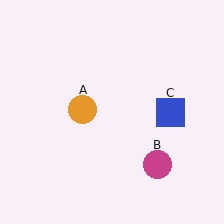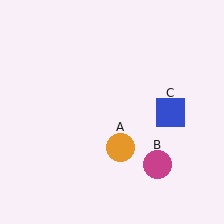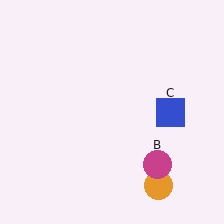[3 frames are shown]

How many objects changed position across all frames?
1 object changed position: orange circle (object A).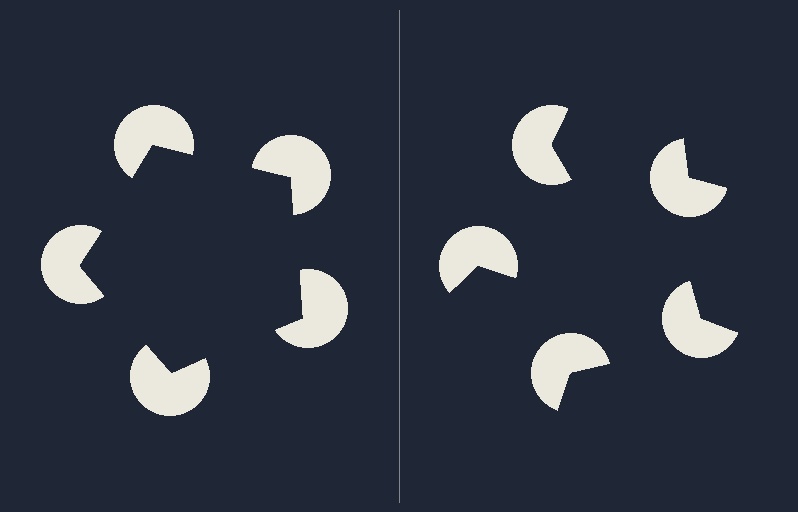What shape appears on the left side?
An illusory pentagon.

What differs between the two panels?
The pac-man discs are positioned identically on both sides; only the wedge orientations differ. On the left they align to a pentagon; on the right they are misaligned.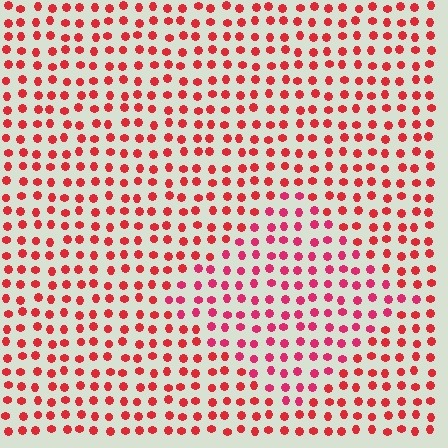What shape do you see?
I see a diamond.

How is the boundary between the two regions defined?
The boundary is defined purely by a slight shift in hue (about 19 degrees). Spacing, size, and orientation are identical on both sides.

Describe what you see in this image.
The image is filled with small red elements in a uniform arrangement. A diamond-shaped region is visible where the elements are tinted to a slightly different hue, forming a subtle color boundary.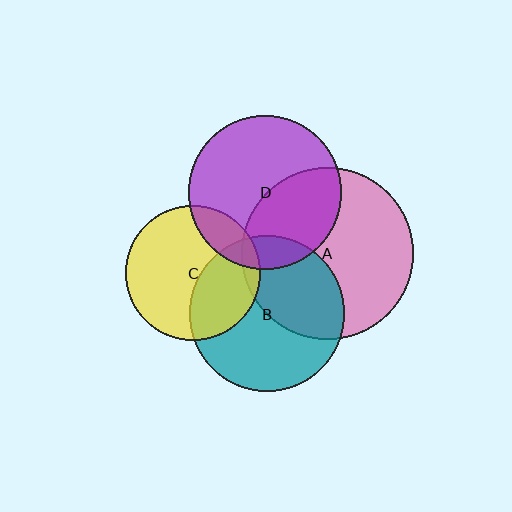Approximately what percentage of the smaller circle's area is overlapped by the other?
Approximately 10%.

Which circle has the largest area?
Circle A (pink).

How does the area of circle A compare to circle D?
Approximately 1.3 times.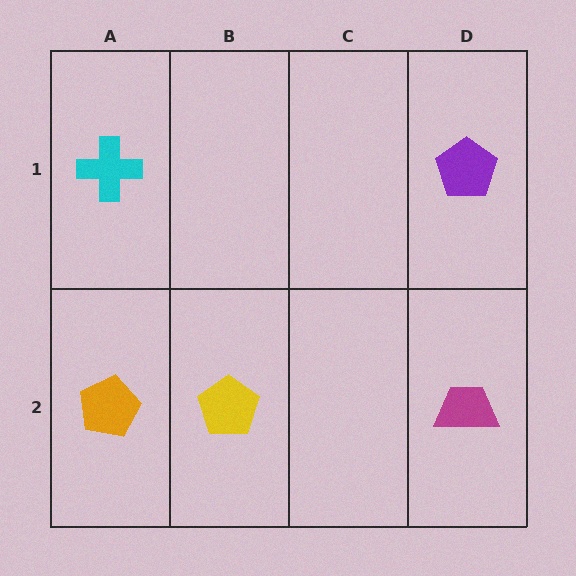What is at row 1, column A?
A cyan cross.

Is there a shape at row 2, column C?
No, that cell is empty.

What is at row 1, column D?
A purple pentagon.